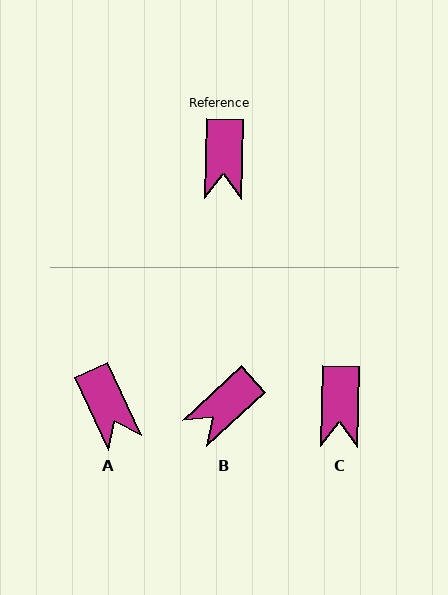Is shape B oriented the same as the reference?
No, it is off by about 46 degrees.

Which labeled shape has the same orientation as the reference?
C.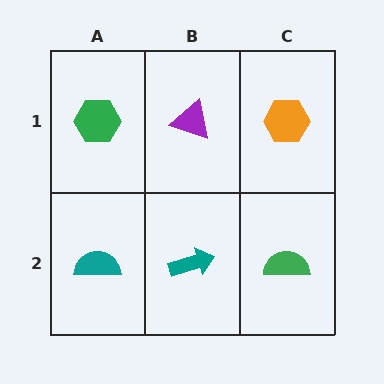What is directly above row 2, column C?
An orange hexagon.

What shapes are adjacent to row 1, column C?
A green semicircle (row 2, column C), a purple triangle (row 1, column B).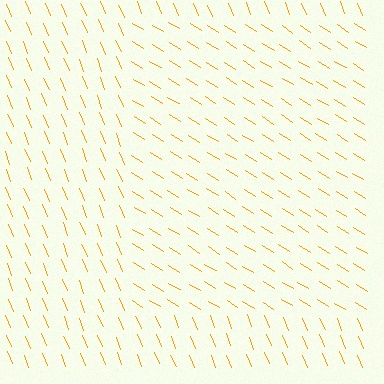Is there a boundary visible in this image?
Yes, there is a texture boundary formed by a change in line orientation.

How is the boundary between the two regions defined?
The boundary is defined purely by a change in line orientation (approximately 36 degrees difference). All lines are the same color and thickness.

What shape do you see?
I see a rectangle.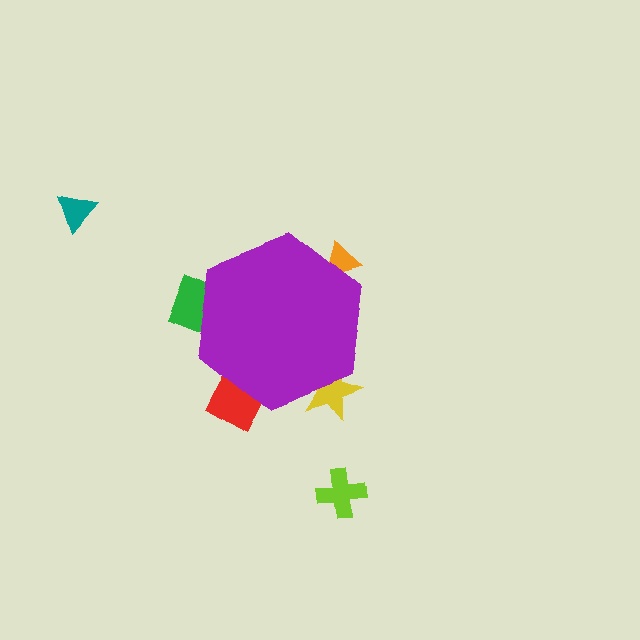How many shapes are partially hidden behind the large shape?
4 shapes are partially hidden.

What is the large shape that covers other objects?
A purple hexagon.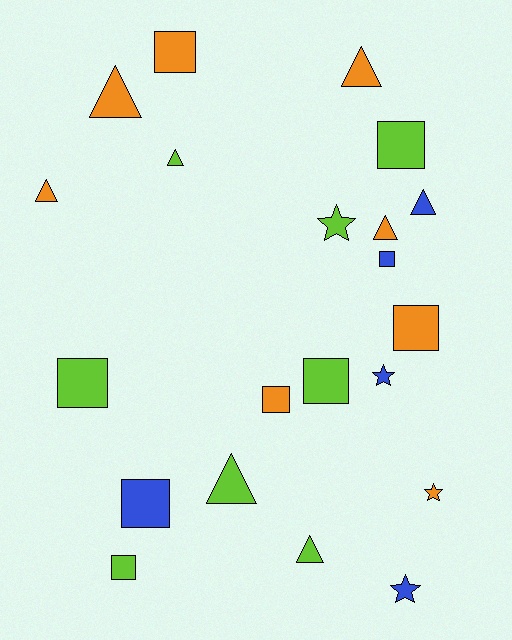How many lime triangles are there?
There are 3 lime triangles.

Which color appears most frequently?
Orange, with 8 objects.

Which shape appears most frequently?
Square, with 9 objects.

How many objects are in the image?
There are 21 objects.